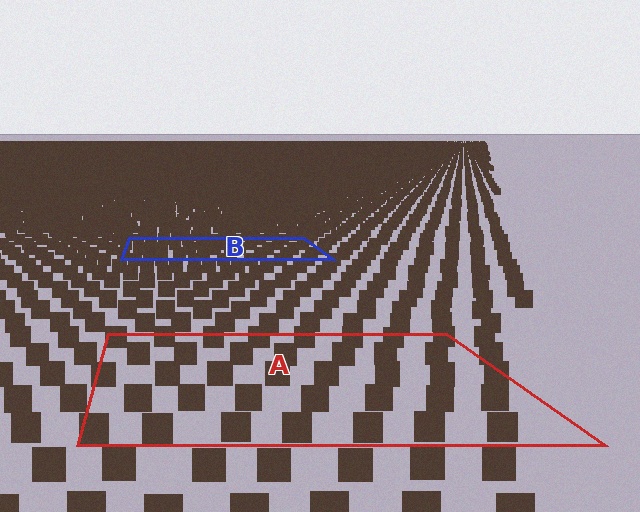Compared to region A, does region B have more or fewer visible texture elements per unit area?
Region B has more texture elements per unit area — they are packed more densely because it is farther away.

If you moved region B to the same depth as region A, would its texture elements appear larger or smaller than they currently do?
They would appear larger. At a closer depth, the same texture elements are projected at a bigger on-screen size.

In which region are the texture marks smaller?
The texture marks are smaller in region B, because it is farther away.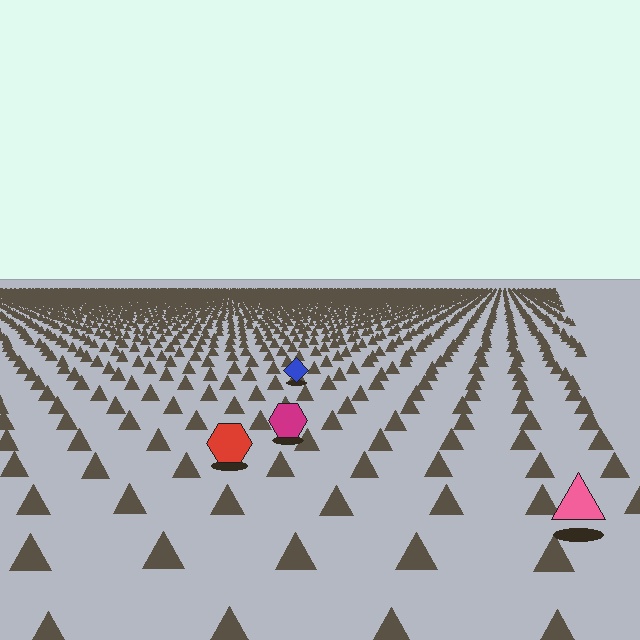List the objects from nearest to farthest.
From nearest to farthest: the pink triangle, the red hexagon, the magenta hexagon, the blue diamond.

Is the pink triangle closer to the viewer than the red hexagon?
Yes. The pink triangle is closer — you can tell from the texture gradient: the ground texture is coarser near it.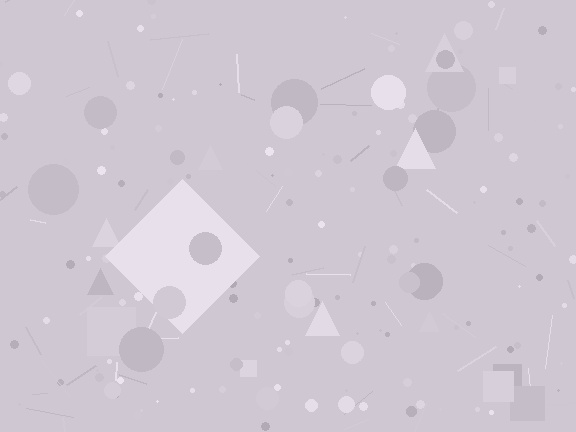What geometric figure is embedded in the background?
A diamond is embedded in the background.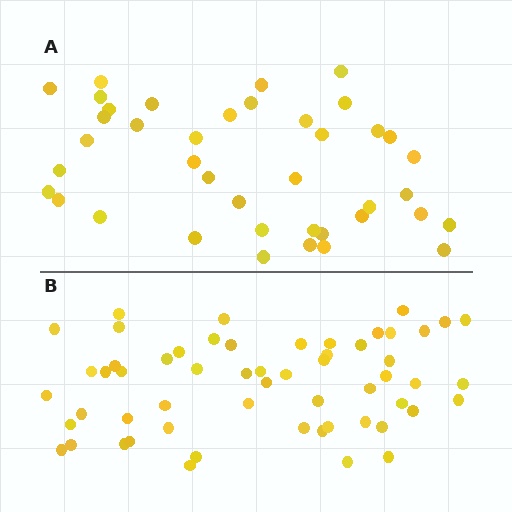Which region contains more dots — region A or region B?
Region B (the bottom region) has more dots.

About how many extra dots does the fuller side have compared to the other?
Region B has approximately 15 more dots than region A.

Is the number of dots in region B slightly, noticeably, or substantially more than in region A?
Region B has noticeably more, but not dramatically so. The ratio is roughly 1.4 to 1.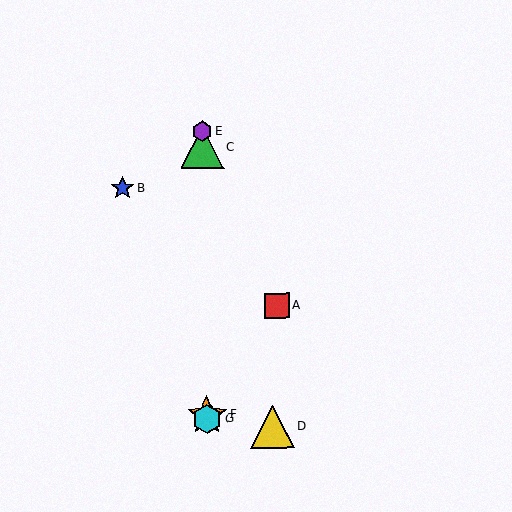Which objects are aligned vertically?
Objects C, E, F, G are aligned vertically.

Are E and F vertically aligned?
Yes, both are at x≈202.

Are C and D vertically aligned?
No, C is at x≈202 and D is at x≈272.